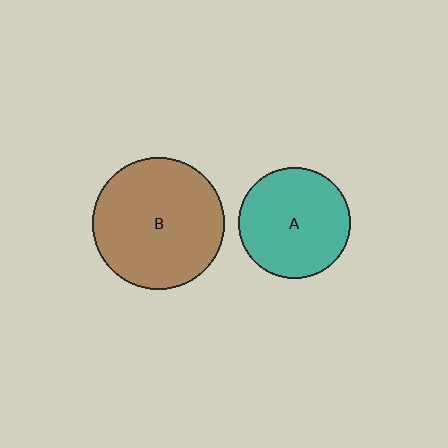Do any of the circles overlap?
No, none of the circles overlap.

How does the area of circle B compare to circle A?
Approximately 1.4 times.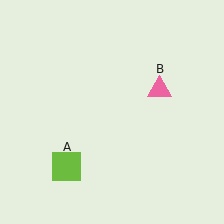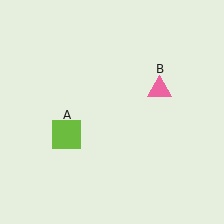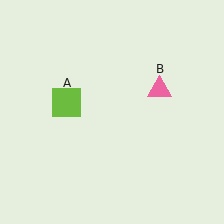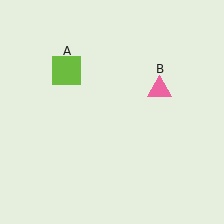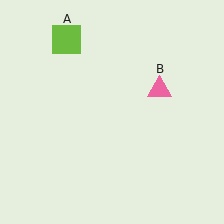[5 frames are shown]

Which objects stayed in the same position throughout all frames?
Pink triangle (object B) remained stationary.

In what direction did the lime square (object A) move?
The lime square (object A) moved up.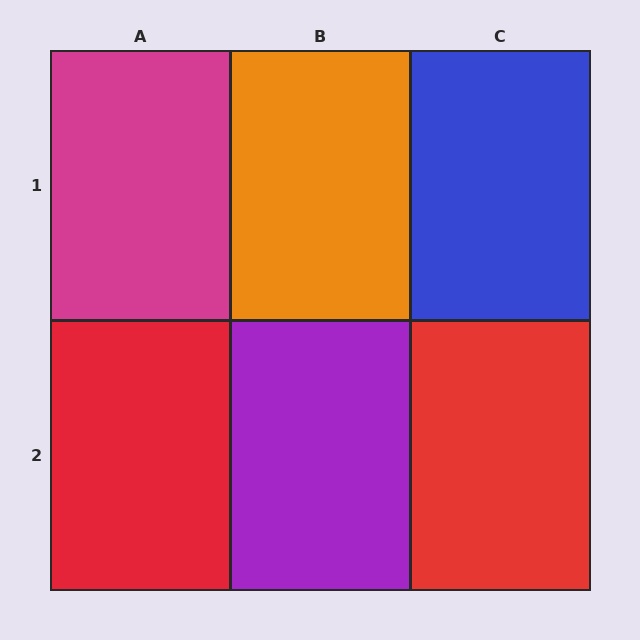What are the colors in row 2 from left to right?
Red, purple, red.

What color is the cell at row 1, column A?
Magenta.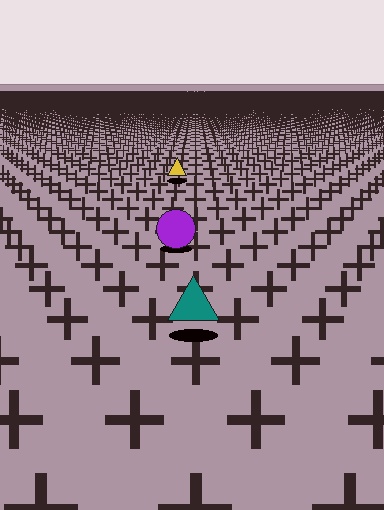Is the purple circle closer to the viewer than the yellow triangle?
Yes. The purple circle is closer — you can tell from the texture gradient: the ground texture is coarser near it.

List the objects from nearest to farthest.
From nearest to farthest: the teal triangle, the purple circle, the yellow triangle.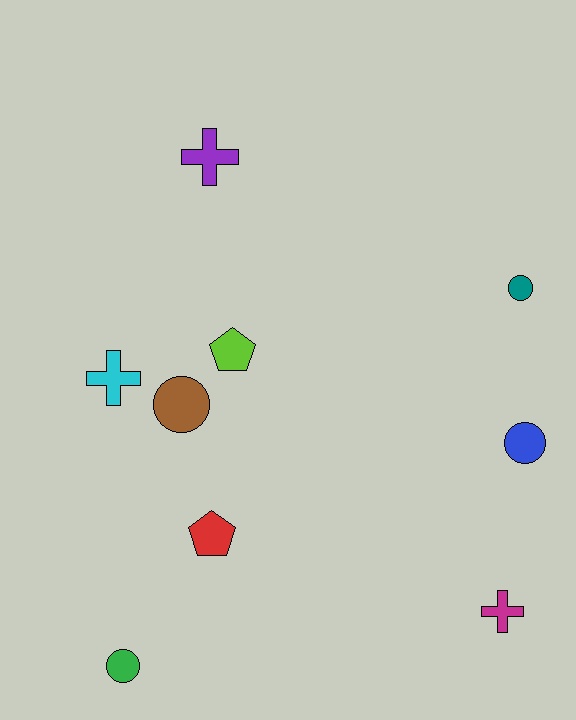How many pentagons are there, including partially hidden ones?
There are 2 pentagons.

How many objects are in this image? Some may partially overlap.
There are 9 objects.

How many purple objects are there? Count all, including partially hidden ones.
There is 1 purple object.